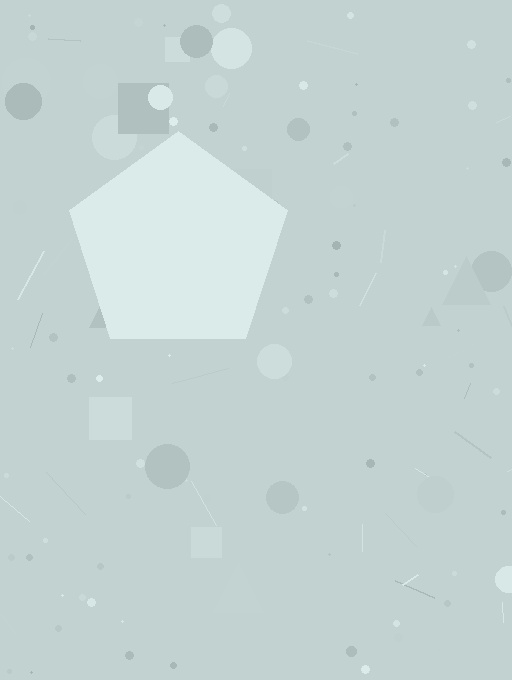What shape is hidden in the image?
A pentagon is hidden in the image.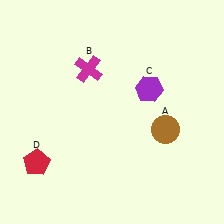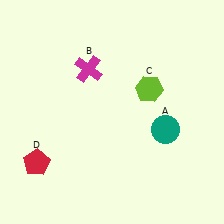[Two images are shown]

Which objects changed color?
A changed from brown to teal. C changed from purple to lime.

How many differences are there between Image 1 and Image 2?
There are 2 differences between the two images.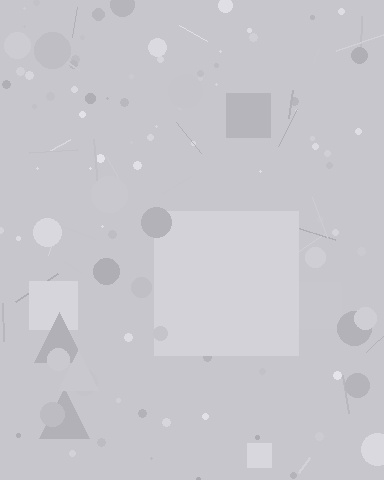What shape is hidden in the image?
A square is hidden in the image.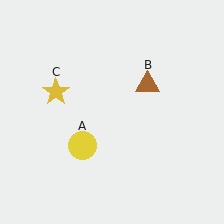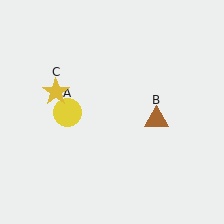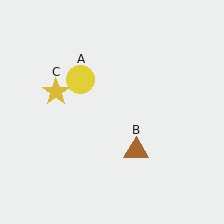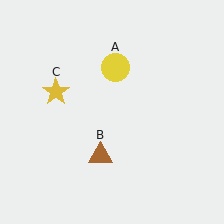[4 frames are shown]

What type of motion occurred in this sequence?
The yellow circle (object A), brown triangle (object B) rotated clockwise around the center of the scene.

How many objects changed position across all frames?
2 objects changed position: yellow circle (object A), brown triangle (object B).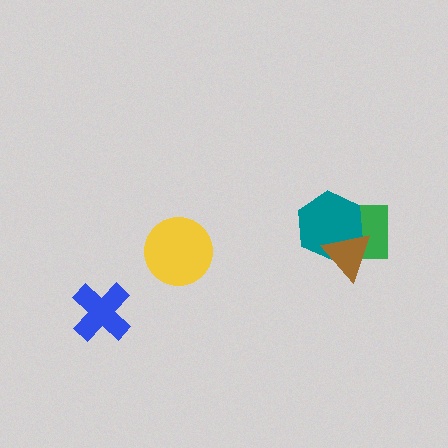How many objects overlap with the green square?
2 objects overlap with the green square.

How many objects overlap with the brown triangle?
2 objects overlap with the brown triangle.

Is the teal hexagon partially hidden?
Yes, it is partially covered by another shape.